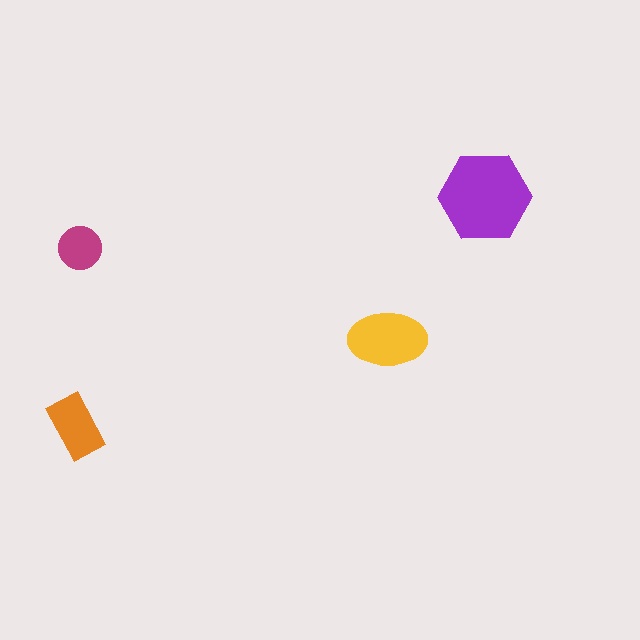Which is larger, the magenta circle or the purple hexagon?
The purple hexagon.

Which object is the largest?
The purple hexagon.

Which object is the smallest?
The magenta circle.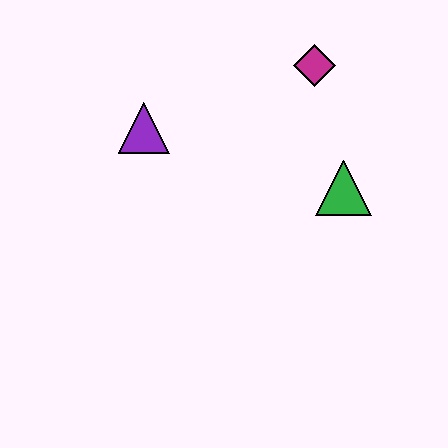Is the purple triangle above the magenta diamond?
No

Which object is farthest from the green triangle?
The purple triangle is farthest from the green triangle.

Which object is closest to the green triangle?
The magenta diamond is closest to the green triangle.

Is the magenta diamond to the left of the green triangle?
Yes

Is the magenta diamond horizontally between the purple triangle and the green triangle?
Yes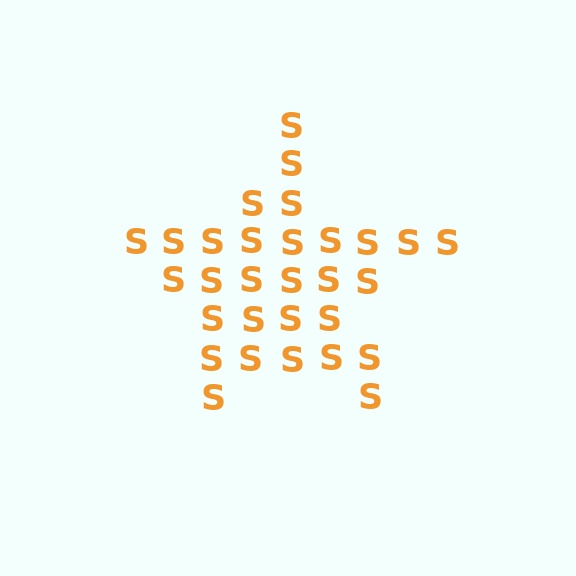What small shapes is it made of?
It is made of small letter S's.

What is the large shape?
The large shape is a star.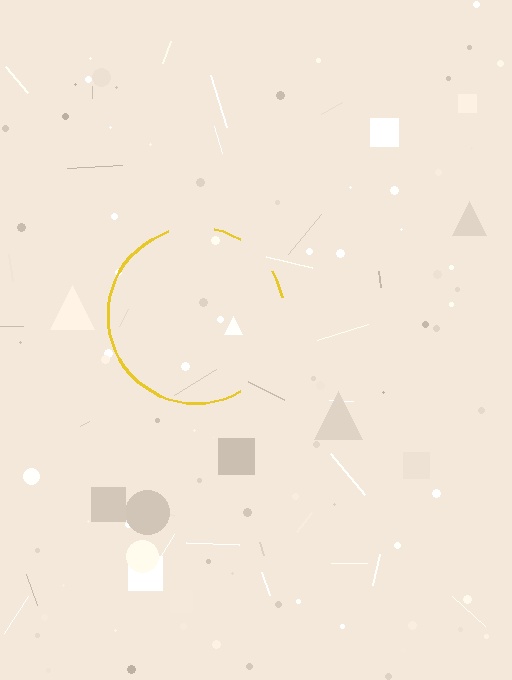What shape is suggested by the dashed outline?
The dashed outline suggests a circle.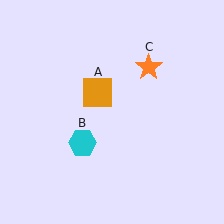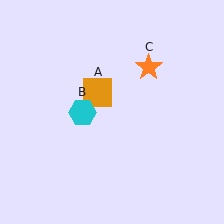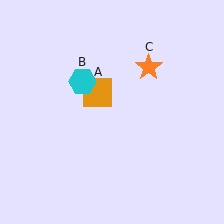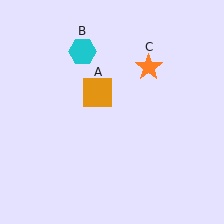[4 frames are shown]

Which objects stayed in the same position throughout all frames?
Orange square (object A) and orange star (object C) remained stationary.